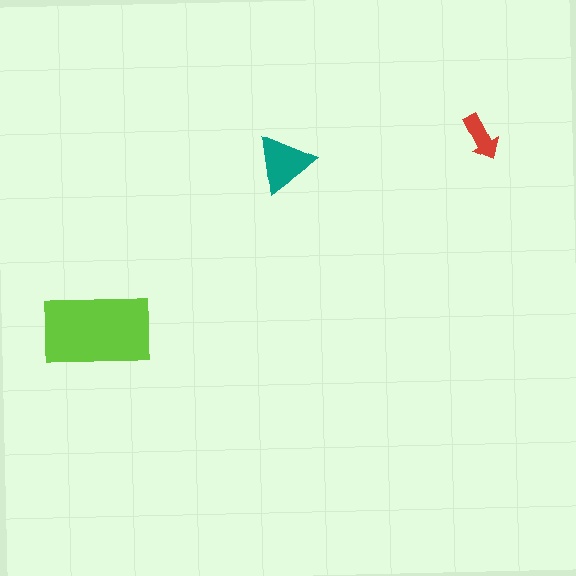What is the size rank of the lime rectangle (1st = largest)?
1st.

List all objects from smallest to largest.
The red arrow, the teal triangle, the lime rectangle.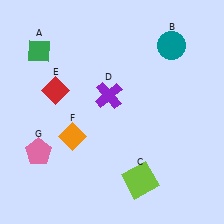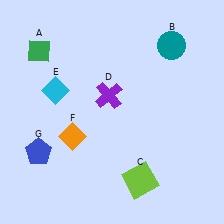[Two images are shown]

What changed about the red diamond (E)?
In Image 1, E is red. In Image 2, it changed to cyan.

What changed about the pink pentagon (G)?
In Image 1, G is pink. In Image 2, it changed to blue.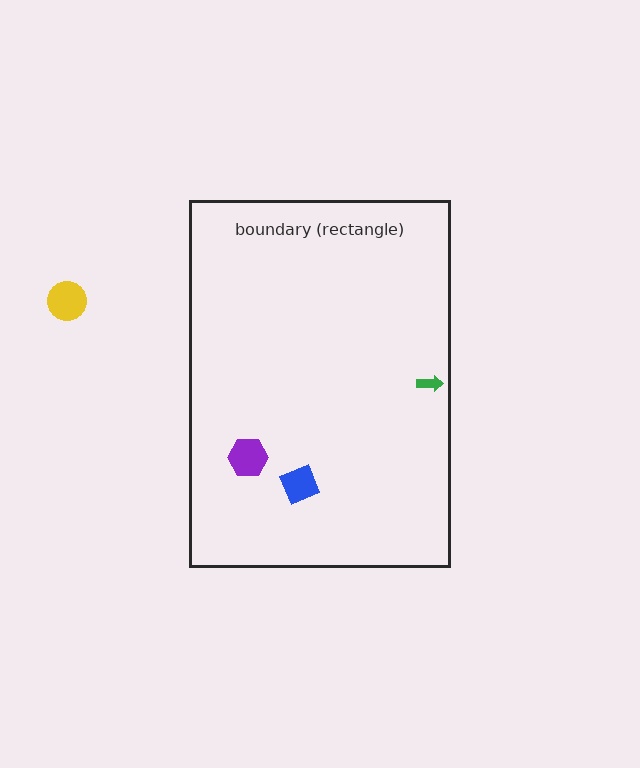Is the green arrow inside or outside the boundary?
Inside.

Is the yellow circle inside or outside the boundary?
Outside.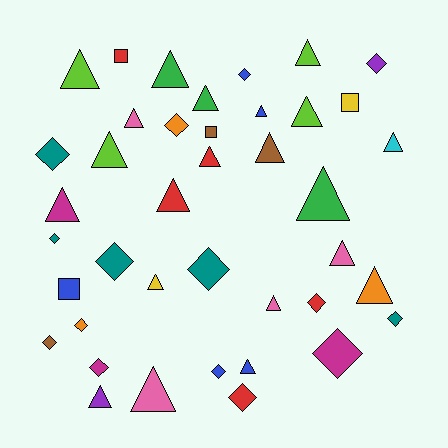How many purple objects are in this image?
There are 2 purple objects.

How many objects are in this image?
There are 40 objects.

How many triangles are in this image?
There are 21 triangles.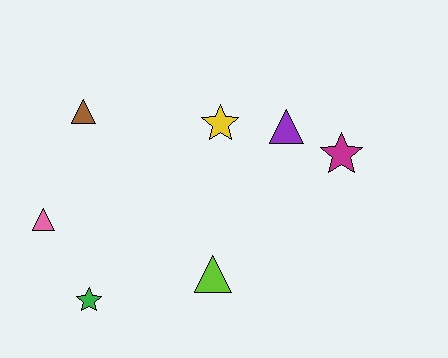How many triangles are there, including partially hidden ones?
There are 4 triangles.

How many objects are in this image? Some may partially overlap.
There are 7 objects.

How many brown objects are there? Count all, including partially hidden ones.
There is 1 brown object.